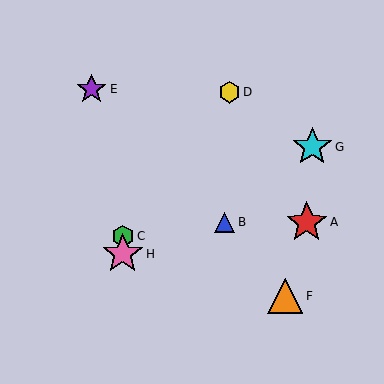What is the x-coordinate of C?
Object C is at x≈123.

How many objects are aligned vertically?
2 objects (C, H) are aligned vertically.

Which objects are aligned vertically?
Objects C, H are aligned vertically.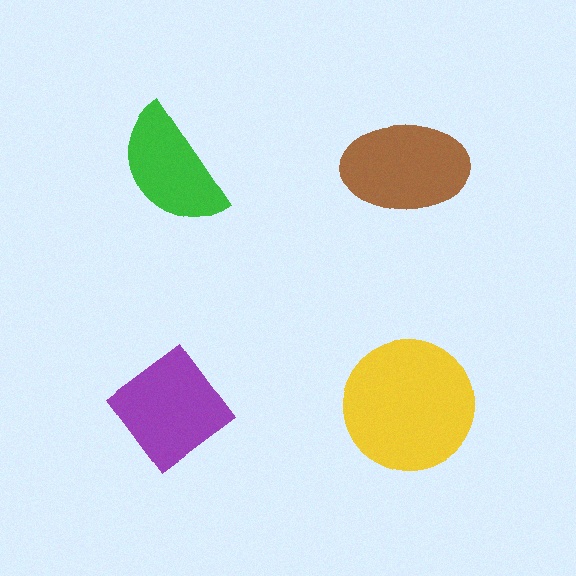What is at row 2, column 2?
A yellow circle.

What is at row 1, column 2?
A brown ellipse.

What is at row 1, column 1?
A green semicircle.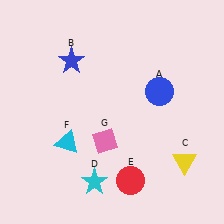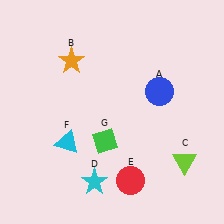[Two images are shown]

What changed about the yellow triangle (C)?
In Image 1, C is yellow. In Image 2, it changed to lime.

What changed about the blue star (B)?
In Image 1, B is blue. In Image 2, it changed to orange.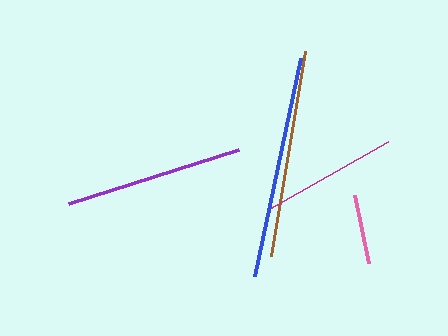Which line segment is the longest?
The blue line is the longest at approximately 223 pixels.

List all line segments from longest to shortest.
From longest to shortest: blue, brown, purple, magenta, pink.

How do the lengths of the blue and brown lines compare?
The blue and brown lines are approximately the same length.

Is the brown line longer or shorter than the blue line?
The blue line is longer than the brown line.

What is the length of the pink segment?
The pink segment is approximately 70 pixels long.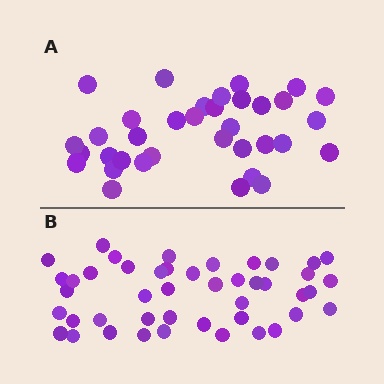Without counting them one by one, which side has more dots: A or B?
Region B (the bottom region) has more dots.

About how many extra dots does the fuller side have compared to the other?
Region B has roughly 10 or so more dots than region A.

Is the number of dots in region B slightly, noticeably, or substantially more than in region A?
Region B has noticeably more, but not dramatically so. The ratio is roughly 1.3 to 1.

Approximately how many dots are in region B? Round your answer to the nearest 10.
About 40 dots. (The exact count is 45, which rounds to 40.)